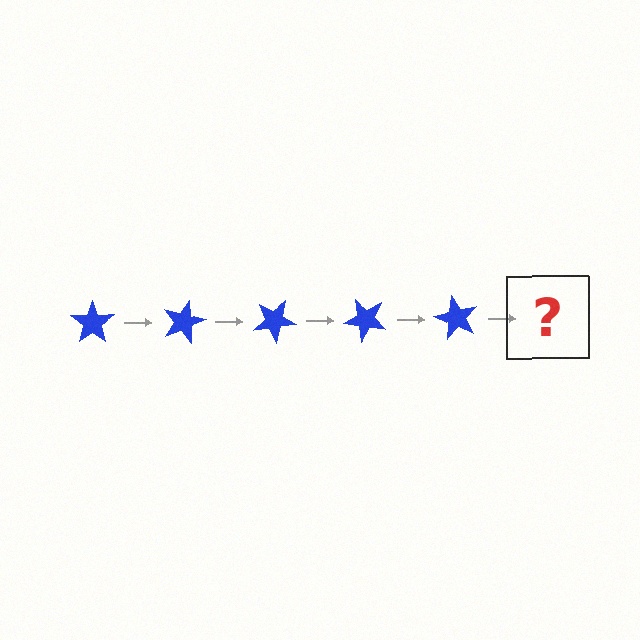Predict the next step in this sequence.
The next step is a blue star rotated 75 degrees.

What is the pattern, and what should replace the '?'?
The pattern is that the star rotates 15 degrees each step. The '?' should be a blue star rotated 75 degrees.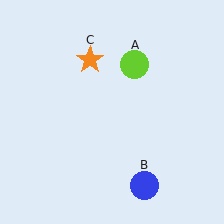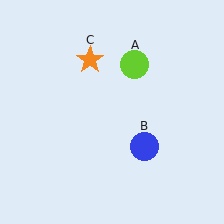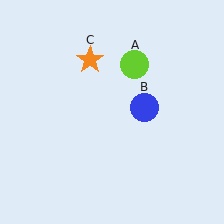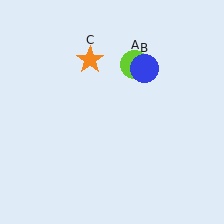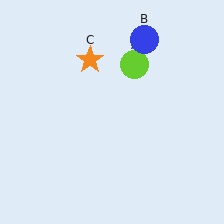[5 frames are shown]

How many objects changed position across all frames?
1 object changed position: blue circle (object B).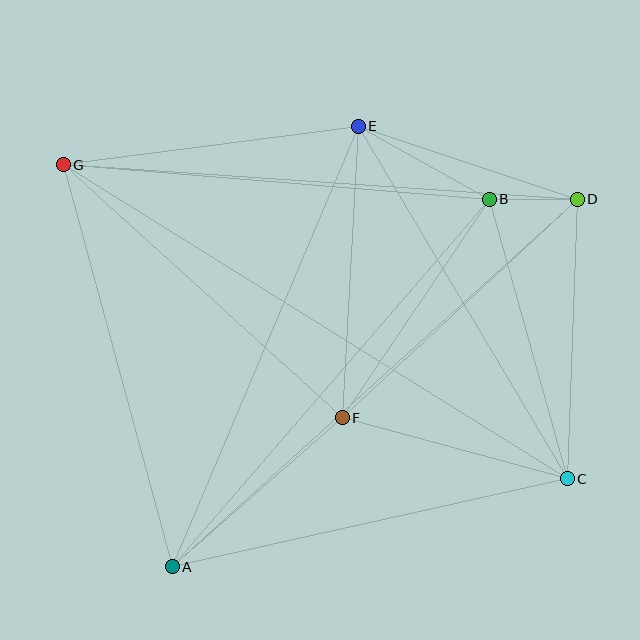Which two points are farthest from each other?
Points C and G are farthest from each other.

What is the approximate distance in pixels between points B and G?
The distance between B and G is approximately 428 pixels.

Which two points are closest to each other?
Points B and D are closest to each other.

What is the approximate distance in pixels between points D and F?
The distance between D and F is approximately 321 pixels.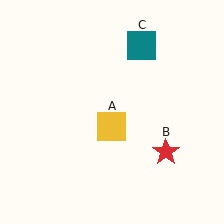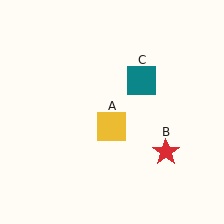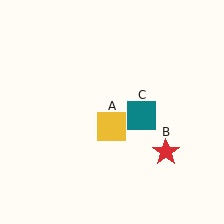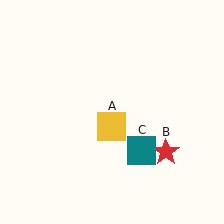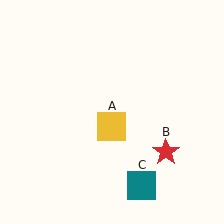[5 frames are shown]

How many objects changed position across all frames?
1 object changed position: teal square (object C).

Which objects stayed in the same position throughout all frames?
Yellow square (object A) and red star (object B) remained stationary.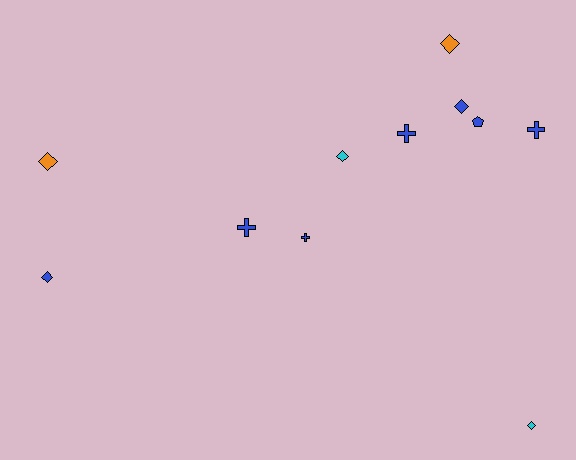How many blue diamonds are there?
There are 2 blue diamonds.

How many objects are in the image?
There are 11 objects.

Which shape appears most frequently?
Diamond, with 6 objects.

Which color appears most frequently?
Blue, with 7 objects.